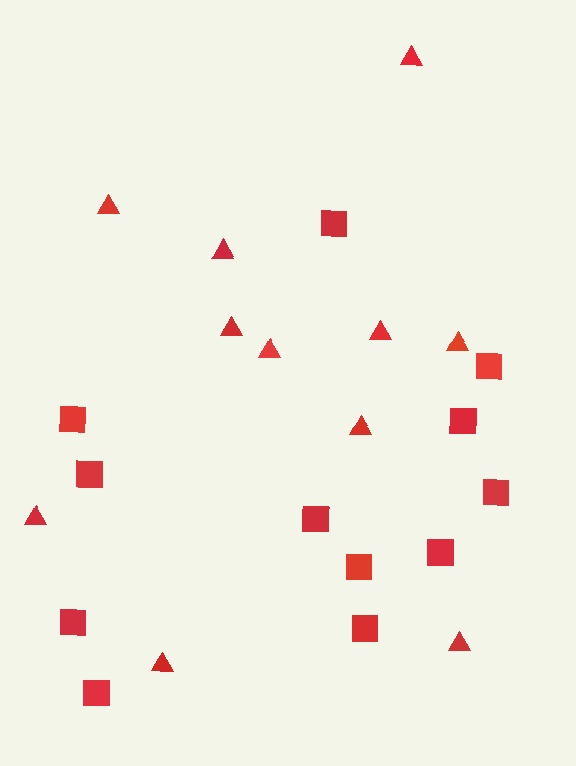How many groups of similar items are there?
There are 2 groups: one group of squares (12) and one group of triangles (11).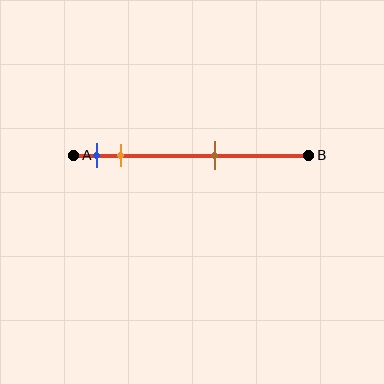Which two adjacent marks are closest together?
The blue and orange marks are the closest adjacent pair.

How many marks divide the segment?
There are 3 marks dividing the segment.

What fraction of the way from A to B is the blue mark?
The blue mark is approximately 10% (0.1) of the way from A to B.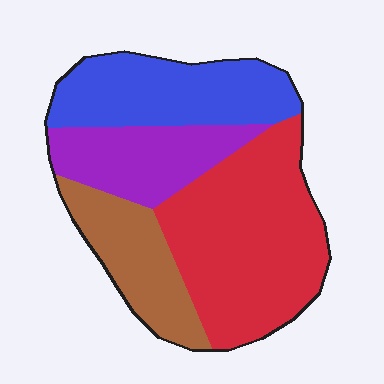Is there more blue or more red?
Red.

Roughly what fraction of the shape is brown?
Brown covers around 15% of the shape.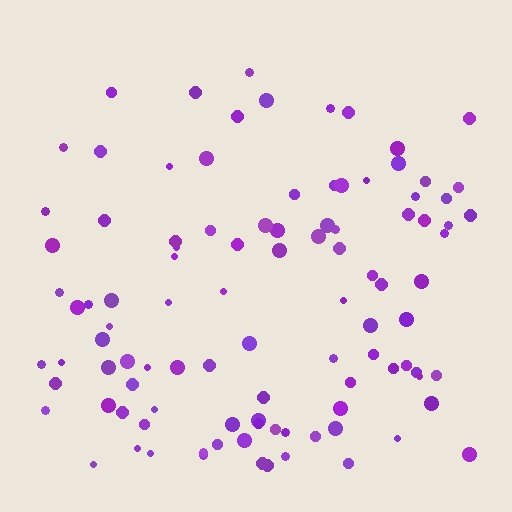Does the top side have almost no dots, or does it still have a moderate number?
Still a moderate number, just noticeably fewer than the bottom.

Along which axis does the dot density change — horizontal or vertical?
Vertical.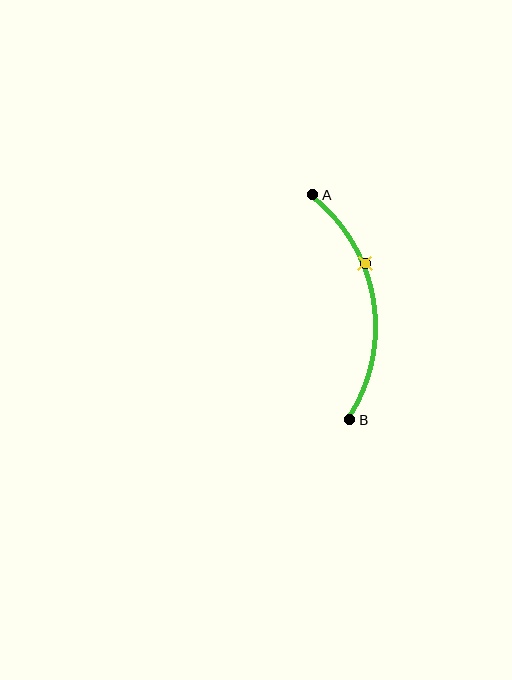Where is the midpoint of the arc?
The arc midpoint is the point on the curve farthest from the straight line joining A and B. It sits to the right of that line.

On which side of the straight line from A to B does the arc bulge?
The arc bulges to the right of the straight line connecting A and B.